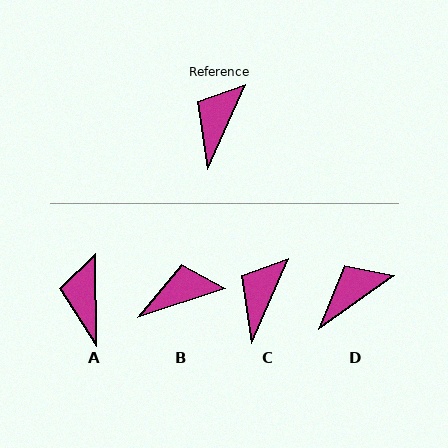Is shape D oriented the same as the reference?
No, it is off by about 31 degrees.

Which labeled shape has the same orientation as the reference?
C.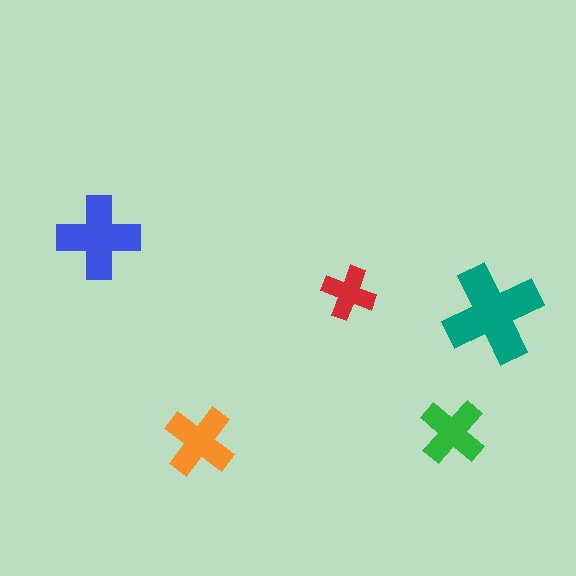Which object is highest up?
The blue cross is topmost.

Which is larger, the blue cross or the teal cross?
The teal one.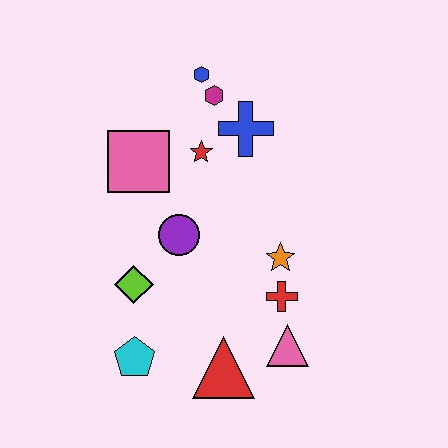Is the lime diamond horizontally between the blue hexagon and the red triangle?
No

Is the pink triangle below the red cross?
Yes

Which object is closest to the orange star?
The red cross is closest to the orange star.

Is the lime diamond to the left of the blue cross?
Yes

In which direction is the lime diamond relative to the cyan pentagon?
The lime diamond is above the cyan pentagon.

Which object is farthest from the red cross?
The blue hexagon is farthest from the red cross.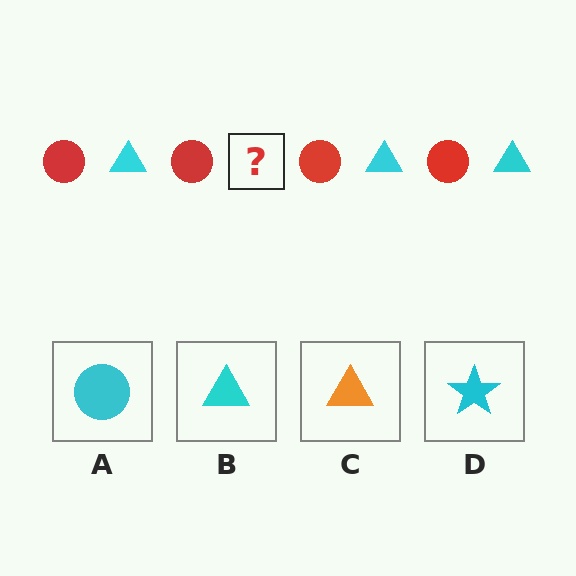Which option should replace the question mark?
Option B.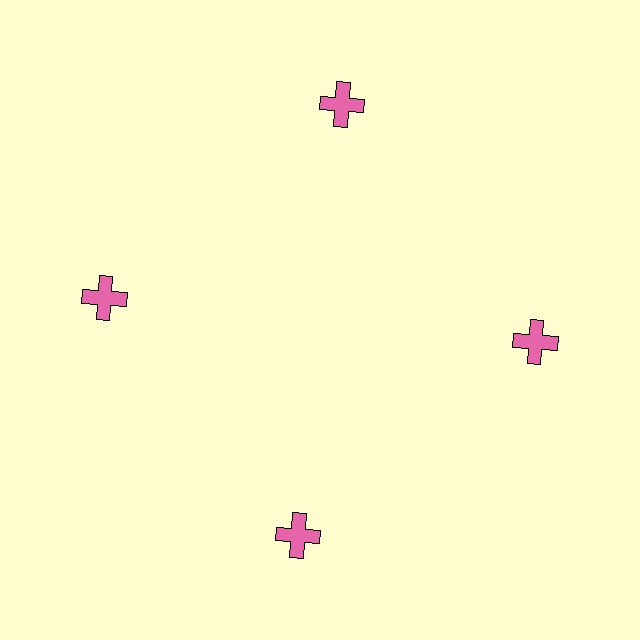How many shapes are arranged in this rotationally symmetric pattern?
There are 4 shapes, arranged in 4 groups of 1.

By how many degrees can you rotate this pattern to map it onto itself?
The pattern maps onto itself every 90 degrees of rotation.